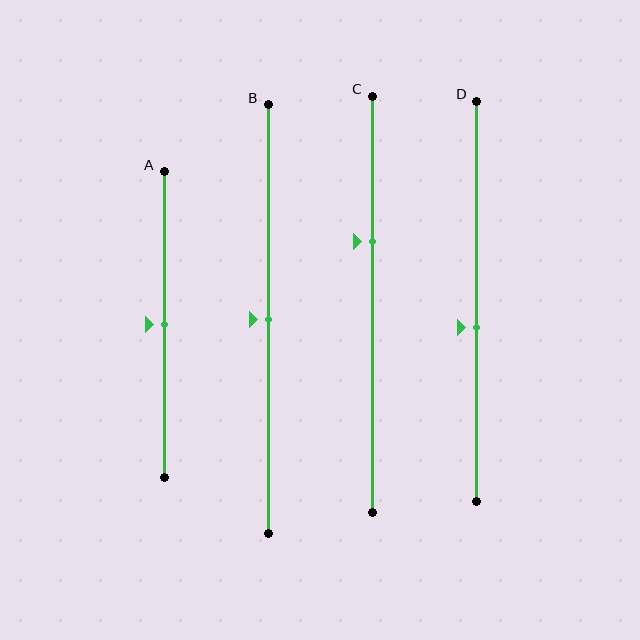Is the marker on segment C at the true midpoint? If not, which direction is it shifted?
No, the marker on segment C is shifted upward by about 15% of the segment length.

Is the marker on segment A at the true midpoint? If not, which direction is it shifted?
Yes, the marker on segment A is at the true midpoint.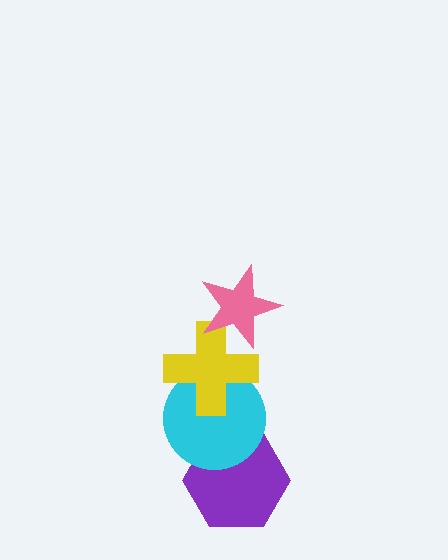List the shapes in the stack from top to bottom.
From top to bottom: the pink star, the yellow cross, the cyan circle, the purple hexagon.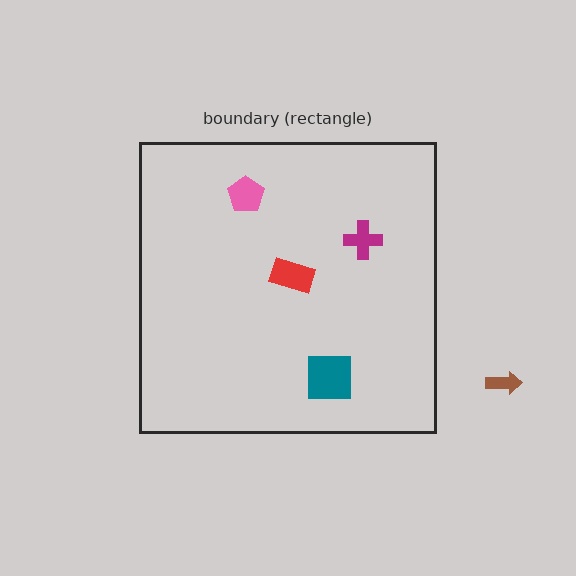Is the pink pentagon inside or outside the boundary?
Inside.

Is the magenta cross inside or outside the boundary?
Inside.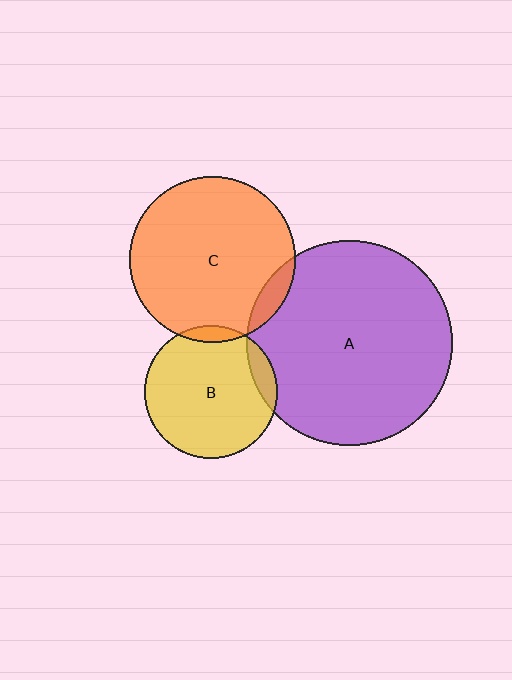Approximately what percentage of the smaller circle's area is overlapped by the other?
Approximately 10%.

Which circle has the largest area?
Circle A (purple).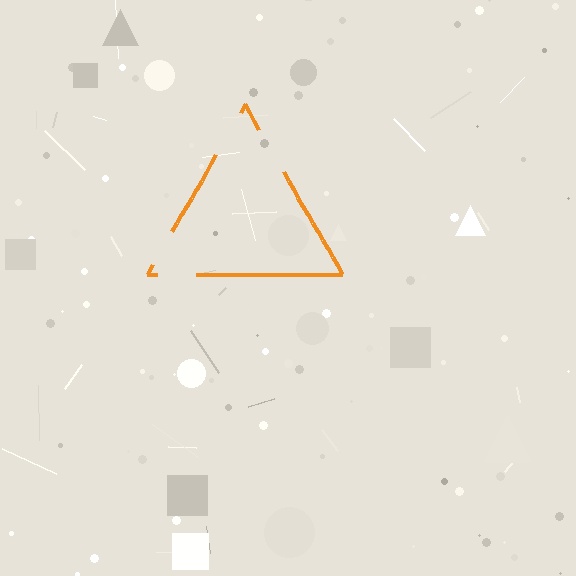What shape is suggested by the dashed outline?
The dashed outline suggests a triangle.